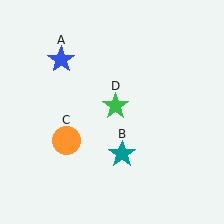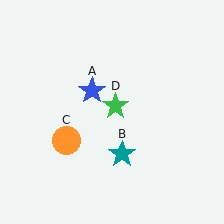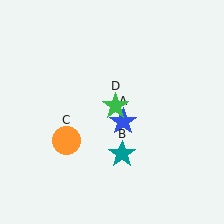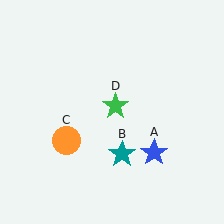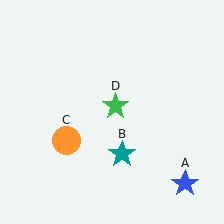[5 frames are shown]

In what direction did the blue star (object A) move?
The blue star (object A) moved down and to the right.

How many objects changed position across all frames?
1 object changed position: blue star (object A).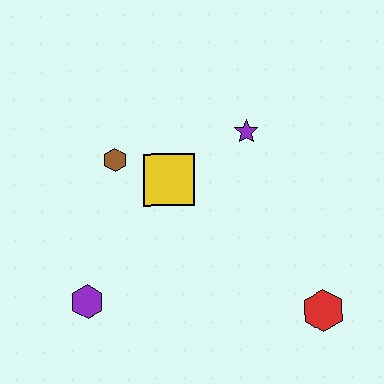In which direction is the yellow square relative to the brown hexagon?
The yellow square is to the right of the brown hexagon.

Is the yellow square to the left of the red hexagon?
Yes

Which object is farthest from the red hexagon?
The brown hexagon is farthest from the red hexagon.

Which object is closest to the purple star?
The yellow square is closest to the purple star.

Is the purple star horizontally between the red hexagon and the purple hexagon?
Yes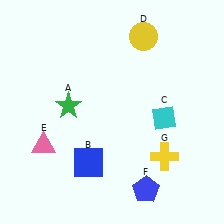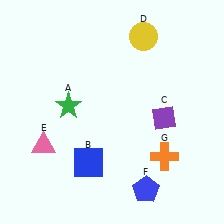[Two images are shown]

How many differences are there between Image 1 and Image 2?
There are 2 differences between the two images.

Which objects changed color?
C changed from cyan to purple. G changed from yellow to orange.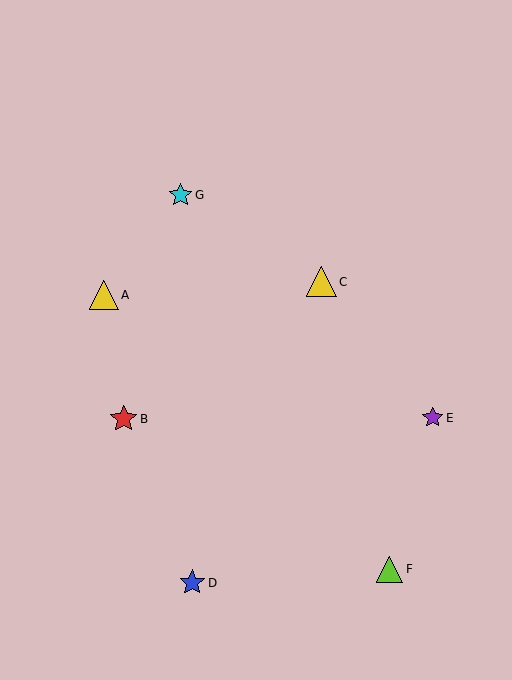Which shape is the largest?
The yellow triangle (labeled C) is the largest.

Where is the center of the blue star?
The center of the blue star is at (192, 583).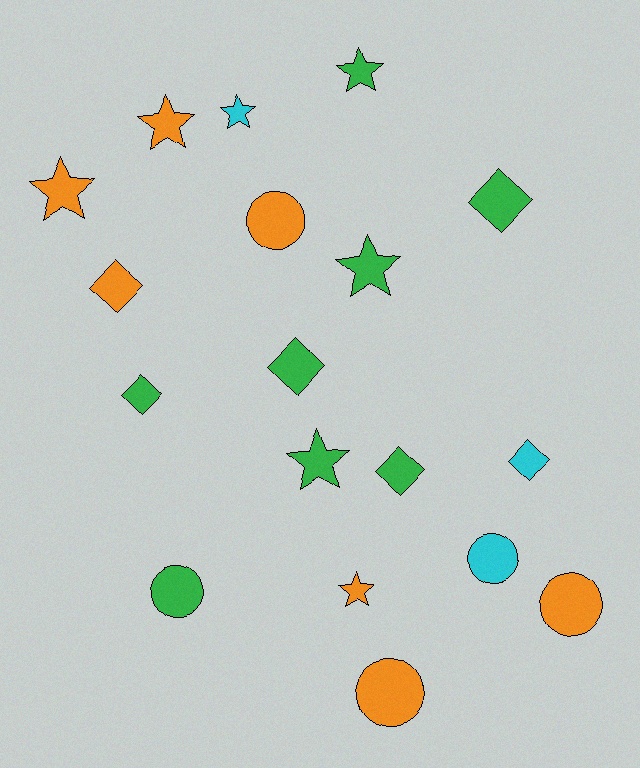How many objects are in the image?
There are 18 objects.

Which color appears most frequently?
Green, with 8 objects.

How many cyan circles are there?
There is 1 cyan circle.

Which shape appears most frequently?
Star, with 7 objects.